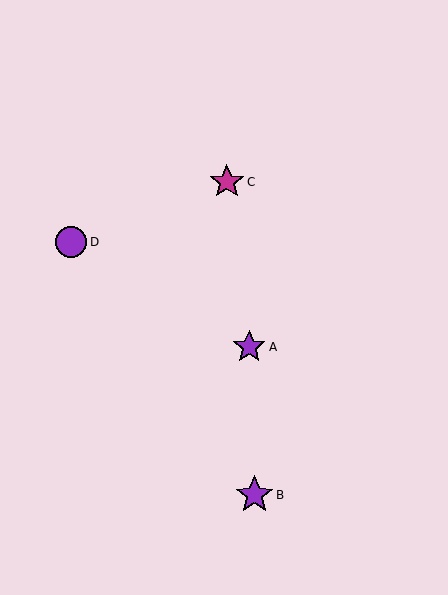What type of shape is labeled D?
Shape D is a purple circle.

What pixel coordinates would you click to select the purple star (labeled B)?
Click at (254, 495) to select the purple star B.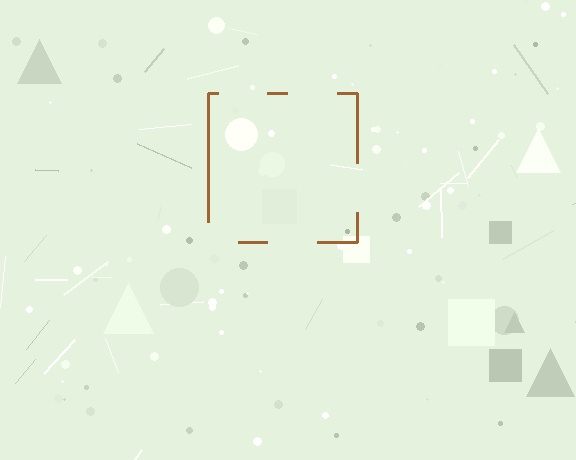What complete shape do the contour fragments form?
The contour fragments form a square.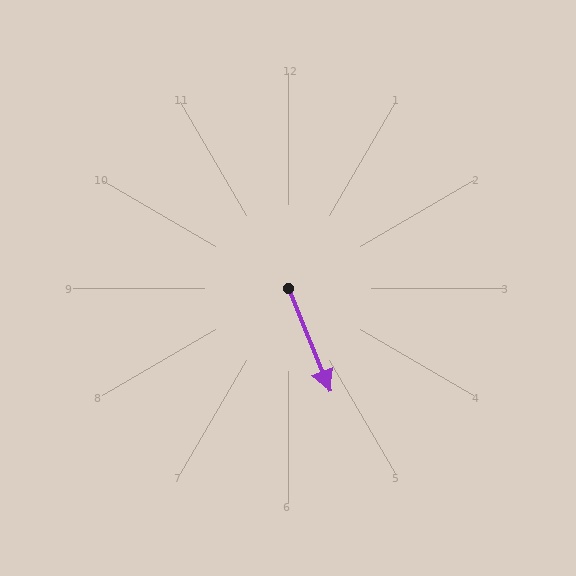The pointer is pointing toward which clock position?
Roughly 5 o'clock.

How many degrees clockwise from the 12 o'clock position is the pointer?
Approximately 158 degrees.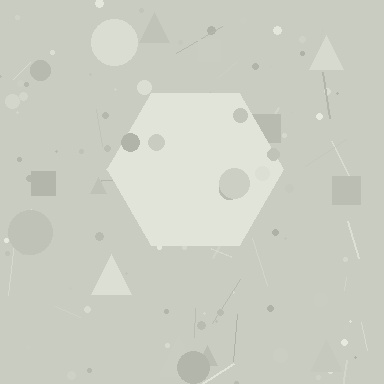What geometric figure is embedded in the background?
A hexagon is embedded in the background.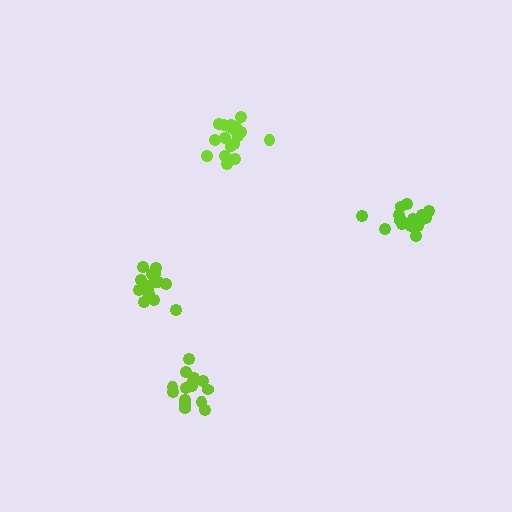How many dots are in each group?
Group 1: 17 dots, Group 2: 18 dots, Group 3: 16 dots, Group 4: 14 dots (65 total).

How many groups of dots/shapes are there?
There are 4 groups.